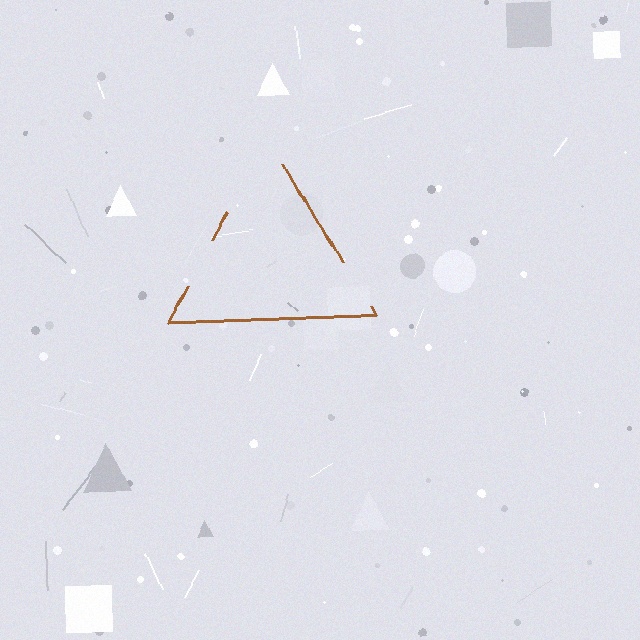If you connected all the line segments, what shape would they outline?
They would outline a triangle.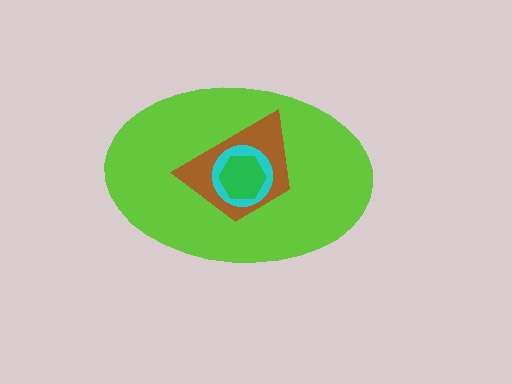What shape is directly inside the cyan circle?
The green hexagon.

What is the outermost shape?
The lime ellipse.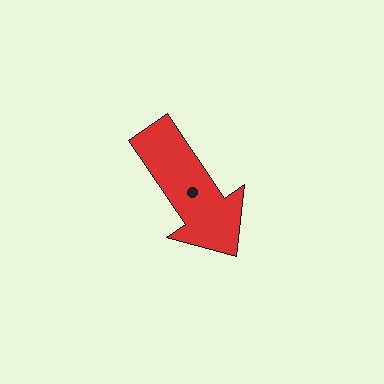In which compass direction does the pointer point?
Southeast.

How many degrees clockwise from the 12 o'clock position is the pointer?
Approximately 146 degrees.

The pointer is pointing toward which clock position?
Roughly 5 o'clock.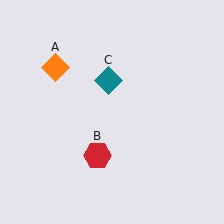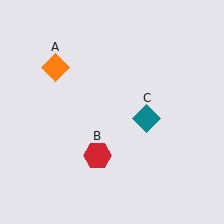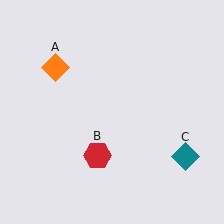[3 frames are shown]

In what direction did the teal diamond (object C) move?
The teal diamond (object C) moved down and to the right.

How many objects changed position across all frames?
1 object changed position: teal diamond (object C).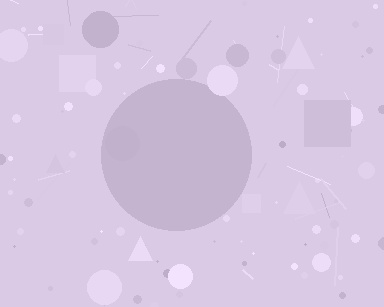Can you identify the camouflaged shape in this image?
The camouflaged shape is a circle.